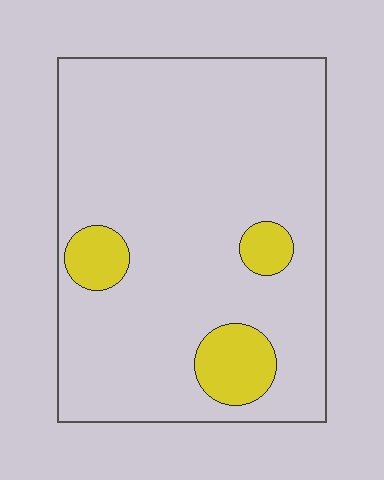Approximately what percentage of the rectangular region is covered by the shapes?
Approximately 10%.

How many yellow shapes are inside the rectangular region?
3.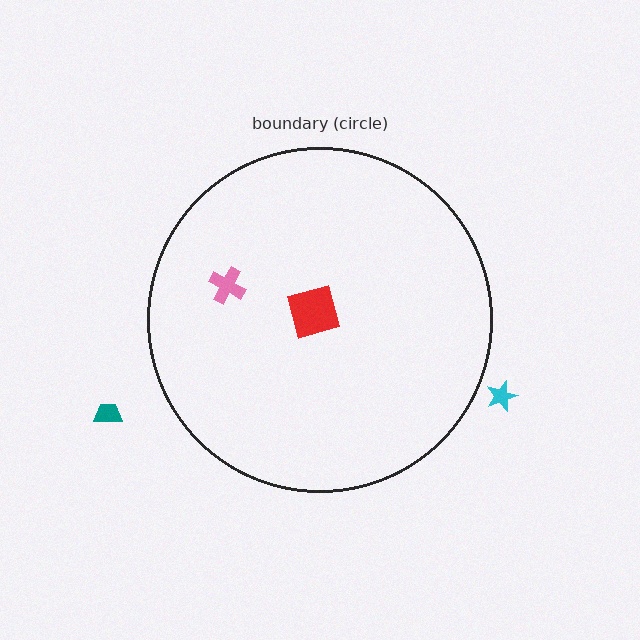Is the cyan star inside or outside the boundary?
Outside.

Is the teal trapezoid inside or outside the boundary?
Outside.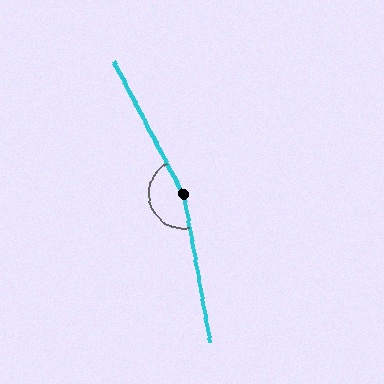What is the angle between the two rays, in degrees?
Approximately 163 degrees.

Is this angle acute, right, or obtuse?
It is obtuse.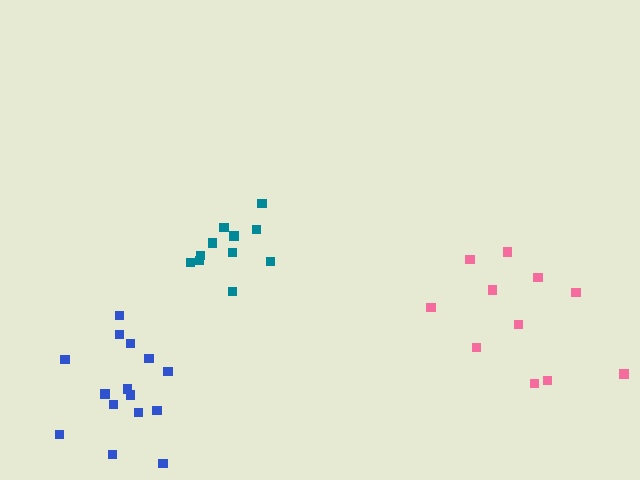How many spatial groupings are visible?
There are 3 spatial groupings.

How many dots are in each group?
Group 1: 15 dots, Group 2: 11 dots, Group 3: 11 dots (37 total).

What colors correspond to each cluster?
The clusters are colored: blue, teal, pink.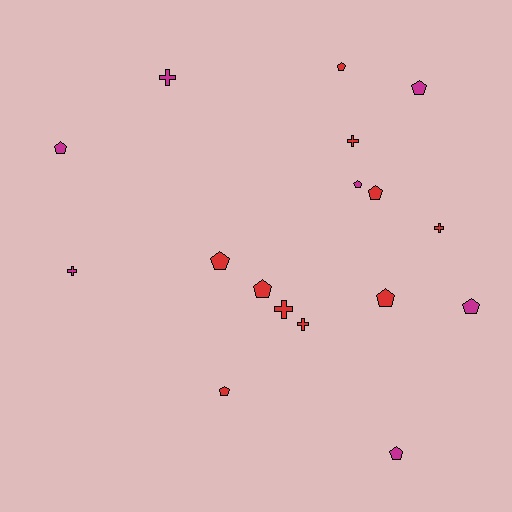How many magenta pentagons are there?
There are 5 magenta pentagons.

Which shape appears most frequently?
Pentagon, with 11 objects.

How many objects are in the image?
There are 17 objects.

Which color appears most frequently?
Red, with 10 objects.